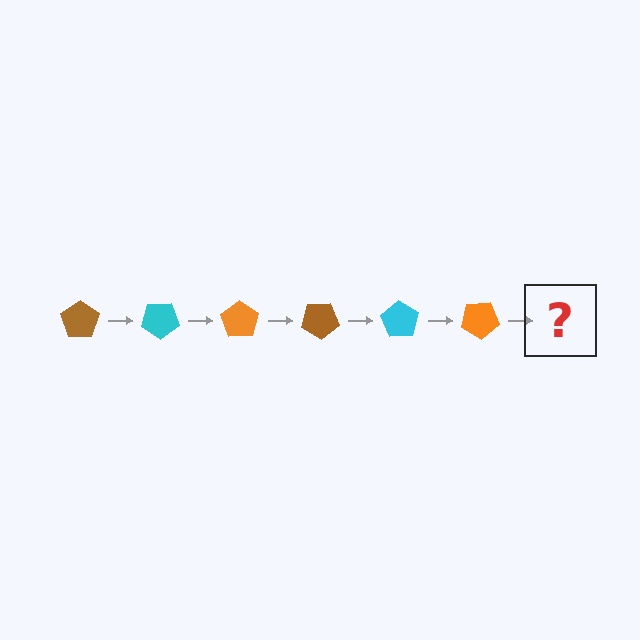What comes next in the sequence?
The next element should be a brown pentagon, rotated 210 degrees from the start.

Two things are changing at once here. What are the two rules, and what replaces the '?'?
The two rules are that it rotates 35 degrees each step and the color cycles through brown, cyan, and orange. The '?' should be a brown pentagon, rotated 210 degrees from the start.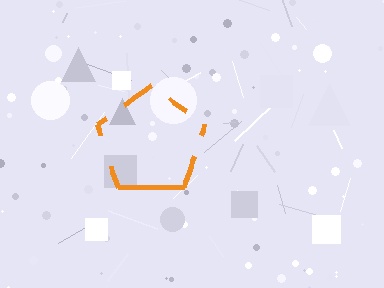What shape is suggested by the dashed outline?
The dashed outline suggests a pentagon.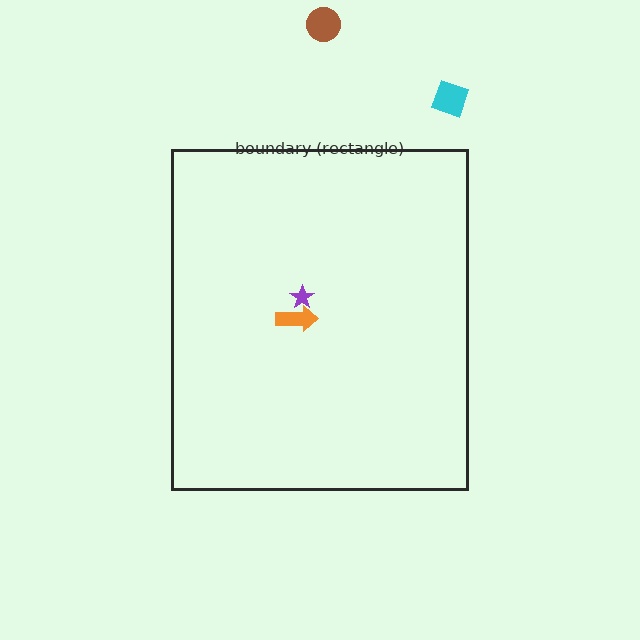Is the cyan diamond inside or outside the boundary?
Outside.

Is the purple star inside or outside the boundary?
Inside.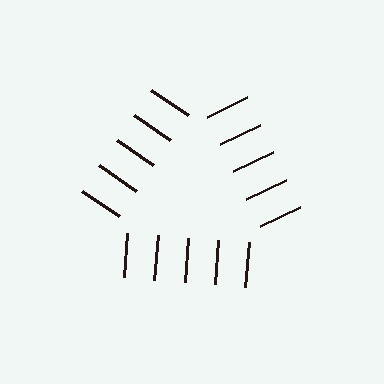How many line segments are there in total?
15 — 5 along each of the 3 edges.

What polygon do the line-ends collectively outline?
An illusory triangle — the line segments terminate on its edges but no continuous stroke is drawn.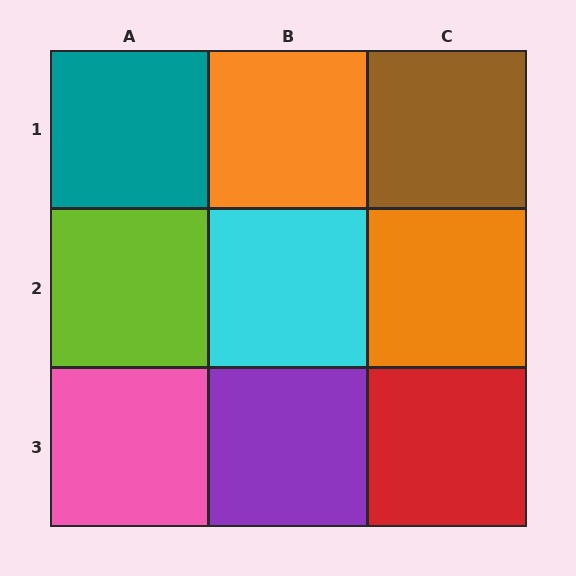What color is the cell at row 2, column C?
Orange.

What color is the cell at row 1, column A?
Teal.